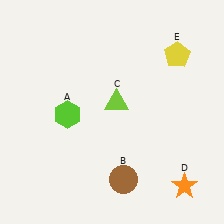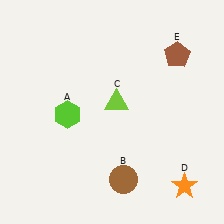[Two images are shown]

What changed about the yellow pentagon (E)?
In Image 1, E is yellow. In Image 2, it changed to brown.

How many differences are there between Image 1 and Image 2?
There is 1 difference between the two images.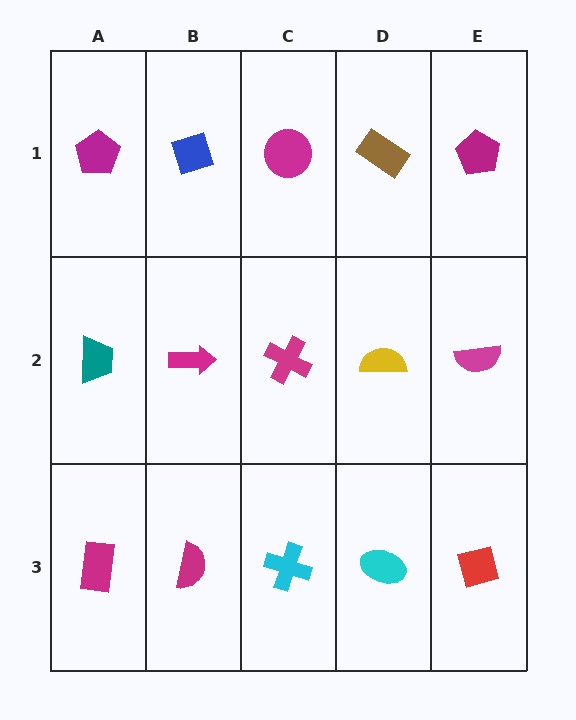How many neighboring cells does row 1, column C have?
3.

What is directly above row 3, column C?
A magenta cross.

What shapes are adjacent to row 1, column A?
A teal trapezoid (row 2, column A), a blue diamond (row 1, column B).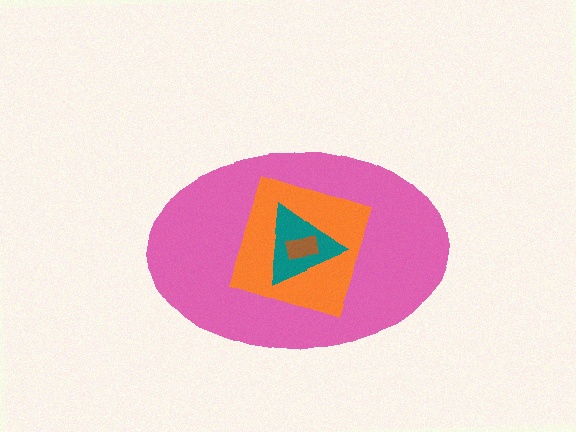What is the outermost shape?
The pink ellipse.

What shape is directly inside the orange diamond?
The teal triangle.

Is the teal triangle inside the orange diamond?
Yes.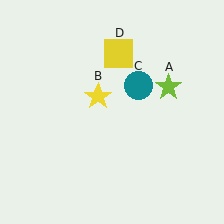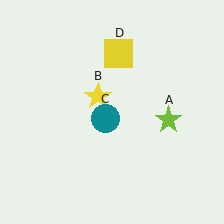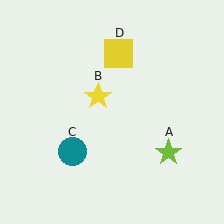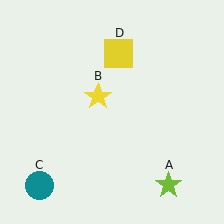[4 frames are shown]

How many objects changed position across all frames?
2 objects changed position: lime star (object A), teal circle (object C).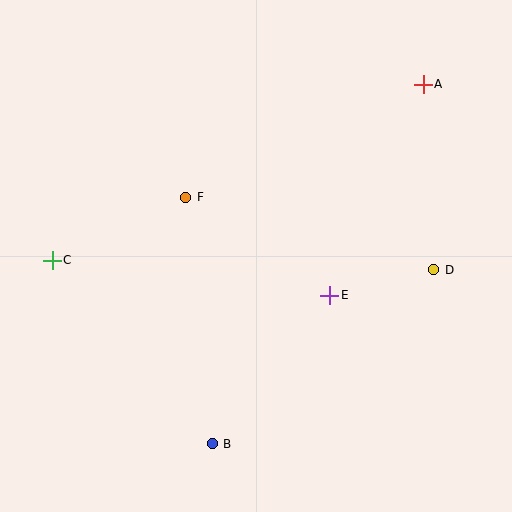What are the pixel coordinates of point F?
Point F is at (186, 197).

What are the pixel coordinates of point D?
Point D is at (434, 270).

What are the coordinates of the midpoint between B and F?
The midpoint between B and F is at (199, 320).